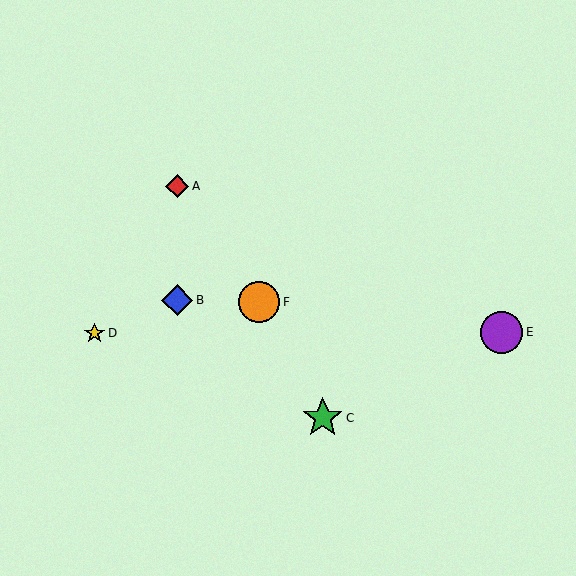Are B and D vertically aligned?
No, B is at x≈177 and D is at x≈95.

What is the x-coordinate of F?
Object F is at x≈259.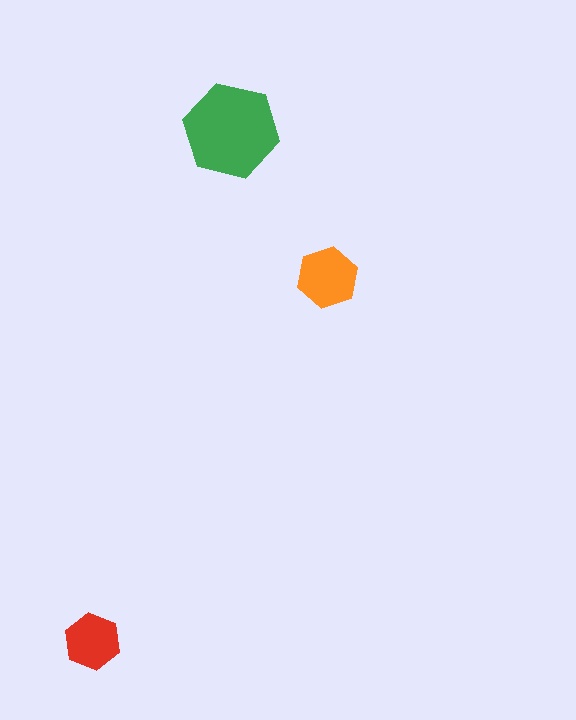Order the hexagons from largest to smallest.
the green one, the orange one, the red one.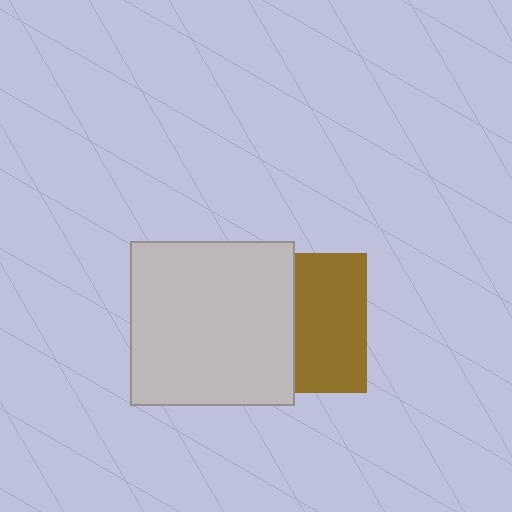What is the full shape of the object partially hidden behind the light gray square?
The partially hidden object is a brown square.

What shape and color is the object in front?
The object in front is a light gray square.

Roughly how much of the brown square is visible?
About half of it is visible (roughly 51%).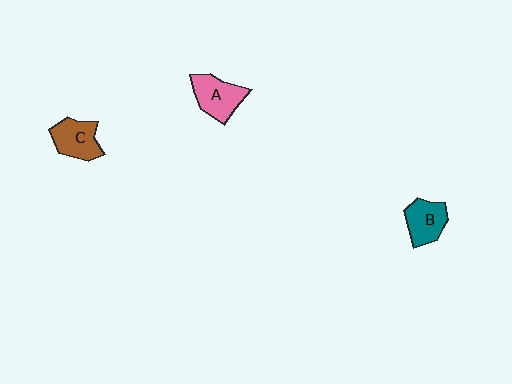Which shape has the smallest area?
Shape B (teal).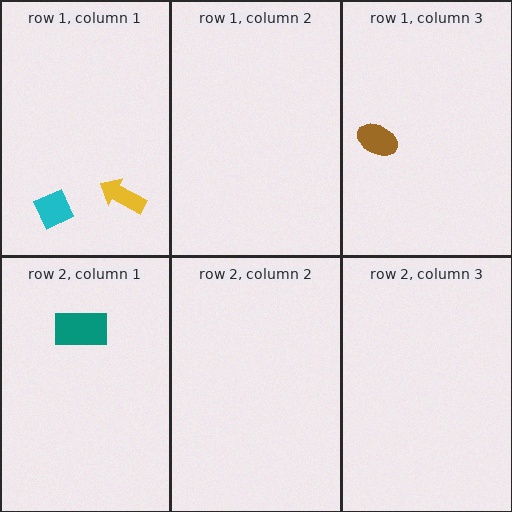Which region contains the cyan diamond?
The row 1, column 1 region.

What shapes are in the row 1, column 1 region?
The yellow arrow, the cyan diamond.